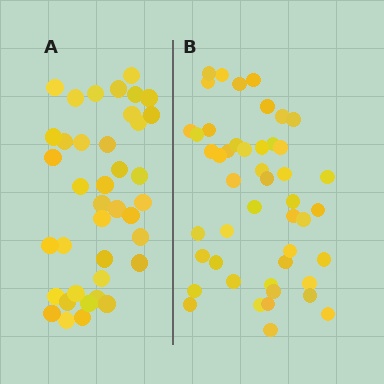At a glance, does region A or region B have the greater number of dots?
Region B (the right region) has more dots.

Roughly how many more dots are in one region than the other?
Region B has roughly 8 or so more dots than region A.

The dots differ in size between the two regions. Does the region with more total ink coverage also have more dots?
No. Region A has more total ink coverage because its dots are larger, but region B actually contains more individual dots. Total area can be misleading — the number of items is what matters here.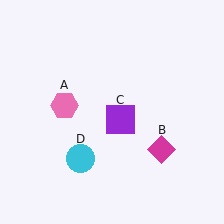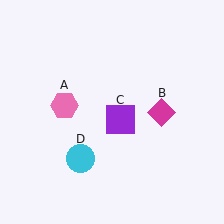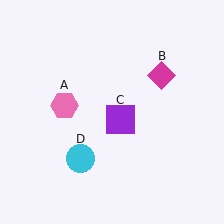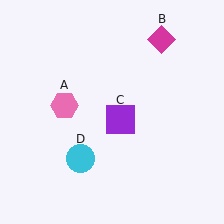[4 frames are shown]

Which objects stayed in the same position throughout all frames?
Pink hexagon (object A) and purple square (object C) and cyan circle (object D) remained stationary.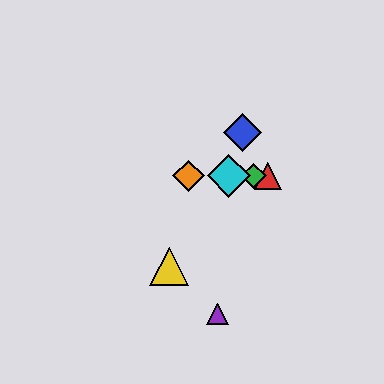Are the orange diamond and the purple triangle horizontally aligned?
No, the orange diamond is at y≈176 and the purple triangle is at y≈314.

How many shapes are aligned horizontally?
4 shapes (the red triangle, the green diamond, the orange diamond, the cyan diamond) are aligned horizontally.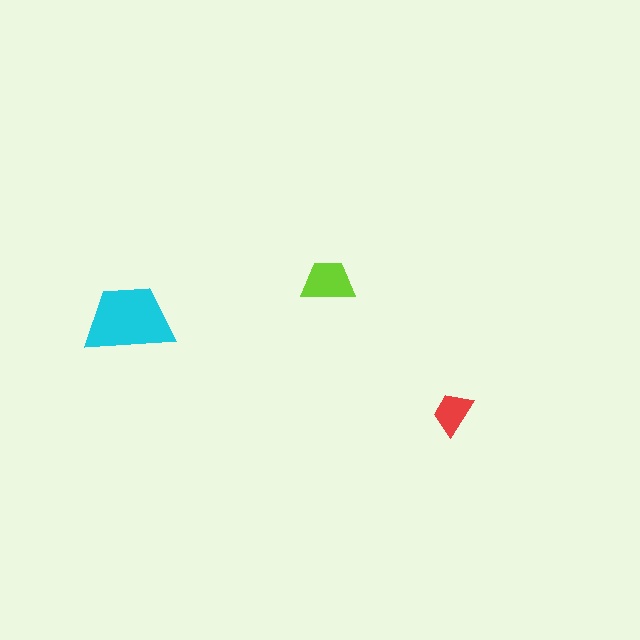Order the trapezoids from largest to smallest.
the cyan one, the lime one, the red one.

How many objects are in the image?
There are 3 objects in the image.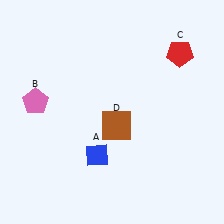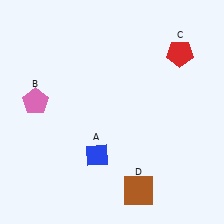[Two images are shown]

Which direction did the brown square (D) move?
The brown square (D) moved down.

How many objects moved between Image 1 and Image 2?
1 object moved between the two images.